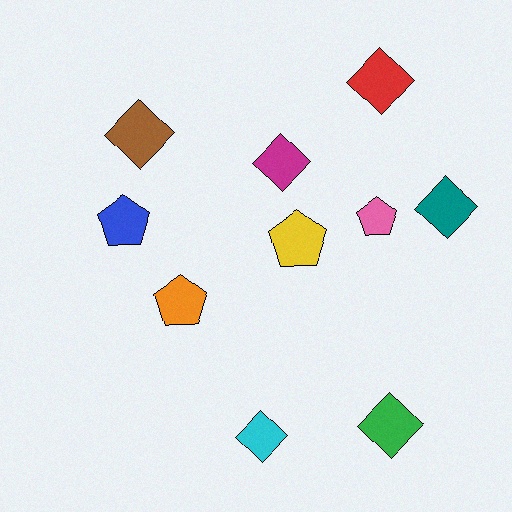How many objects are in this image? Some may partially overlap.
There are 10 objects.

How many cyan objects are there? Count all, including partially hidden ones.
There is 1 cyan object.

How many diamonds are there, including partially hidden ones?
There are 6 diamonds.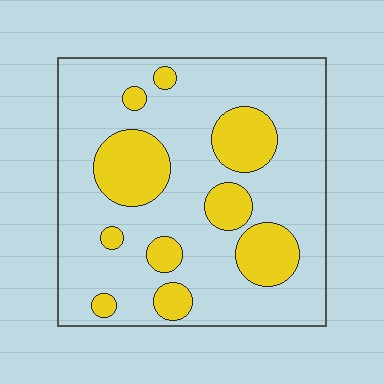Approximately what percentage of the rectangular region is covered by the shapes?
Approximately 25%.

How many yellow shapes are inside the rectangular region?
10.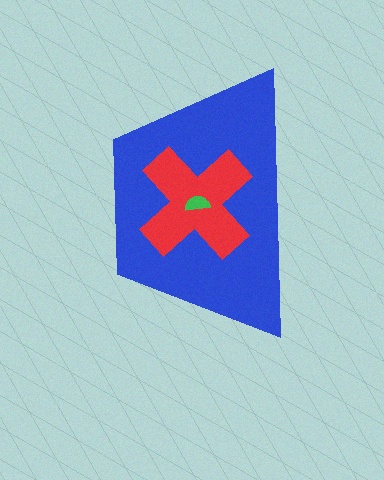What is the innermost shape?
The green semicircle.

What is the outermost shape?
The blue trapezoid.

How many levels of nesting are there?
3.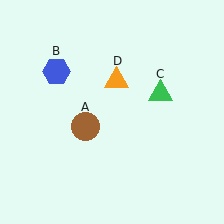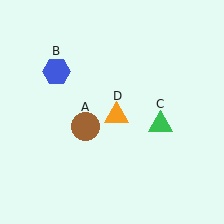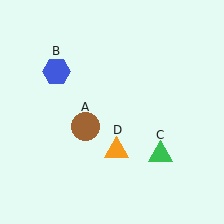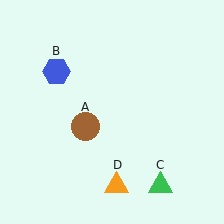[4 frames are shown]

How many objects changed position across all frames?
2 objects changed position: green triangle (object C), orange triangle (object D).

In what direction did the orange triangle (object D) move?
The orange triangle (object D) moved down.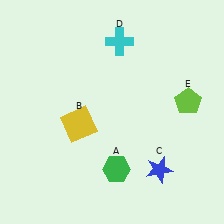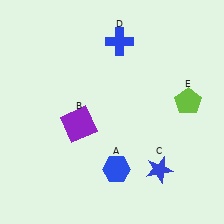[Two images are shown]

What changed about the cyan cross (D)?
In Image 1, D is cyan. In Image 2, it changed to blue.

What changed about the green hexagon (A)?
In Image 1, A is green. In Image 2, it changed to blue.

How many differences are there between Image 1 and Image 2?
There are 3 differences between the two images.